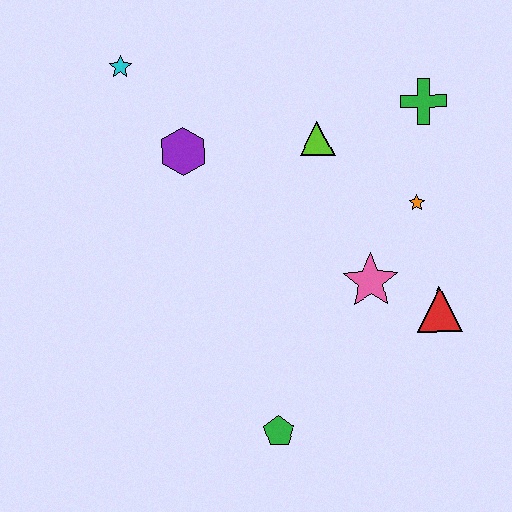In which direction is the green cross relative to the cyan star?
The green cross is to the right of the cyan star.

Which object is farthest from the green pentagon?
The cyan star is farthest from the green pentagon.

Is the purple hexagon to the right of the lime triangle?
No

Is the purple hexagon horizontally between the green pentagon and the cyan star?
Yes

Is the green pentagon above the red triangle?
No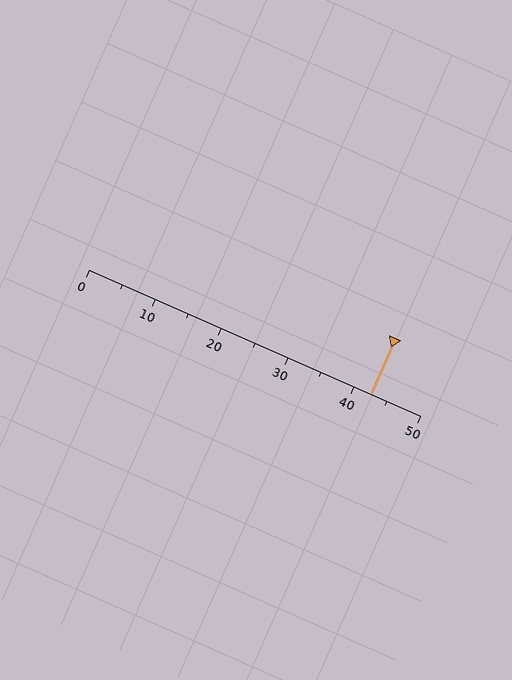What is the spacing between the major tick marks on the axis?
The major ticks are spaced 10 apart.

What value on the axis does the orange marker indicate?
The marker indicates approximately 42.5.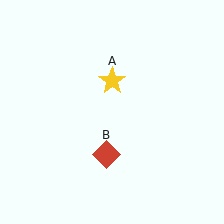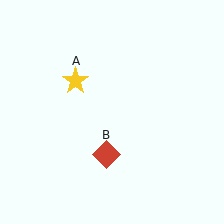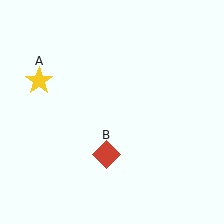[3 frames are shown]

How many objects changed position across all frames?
1 object changed position: yellow star (object A).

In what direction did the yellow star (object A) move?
The yellow star (object A) moved left.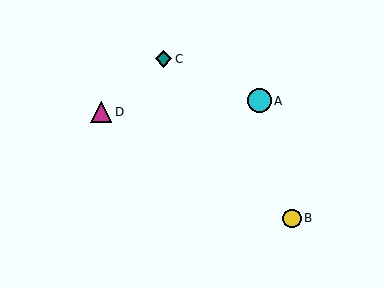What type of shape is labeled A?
Shape A is a cyan circle.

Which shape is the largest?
The cyan circle (labeled A) is the largest.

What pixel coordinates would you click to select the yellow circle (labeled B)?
Click at (292, 218) to select the yellow circle B.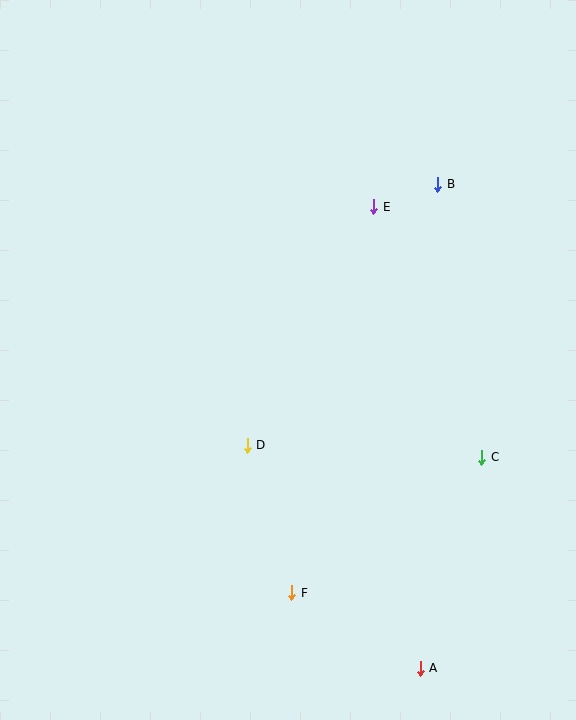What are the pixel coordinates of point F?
Point F is at (292, 593).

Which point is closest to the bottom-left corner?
Point F is closest to the bottom-left corner.